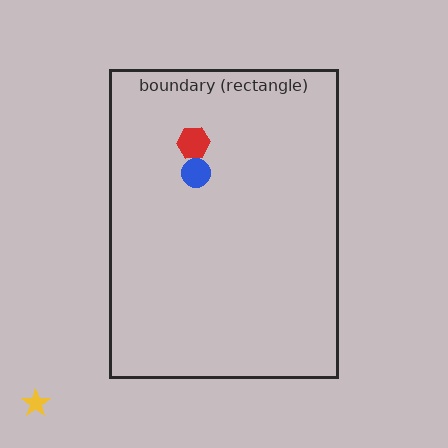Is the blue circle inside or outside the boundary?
Inside.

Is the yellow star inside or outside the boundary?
Outside.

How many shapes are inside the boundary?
2 inside, 1 outside.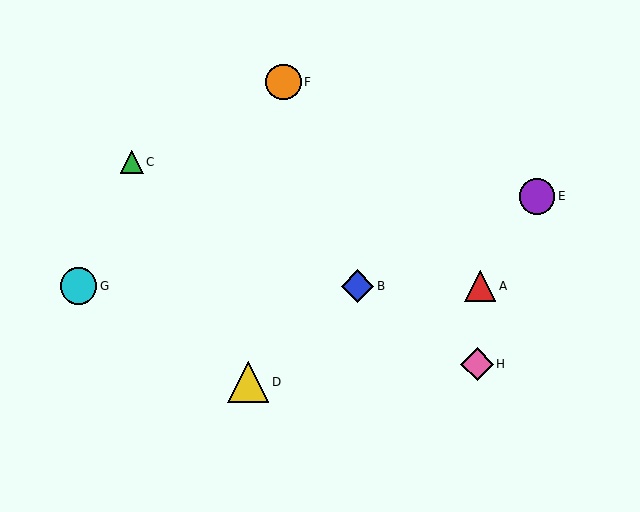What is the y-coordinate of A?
Object A is at y≈286.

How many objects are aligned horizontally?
3 objects (A, B, G) are aligned horizontally.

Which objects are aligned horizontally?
Objects A, B, G are aligned horizontally.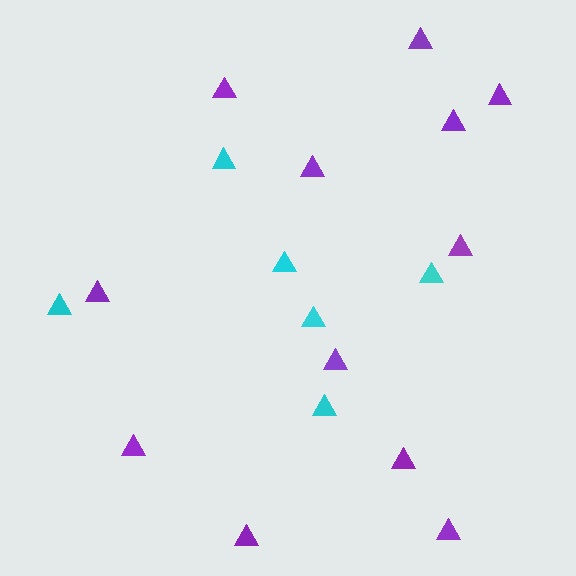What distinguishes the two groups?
There are 2 groups: one group of purple triangles (12) and one group of cyan triangles (6).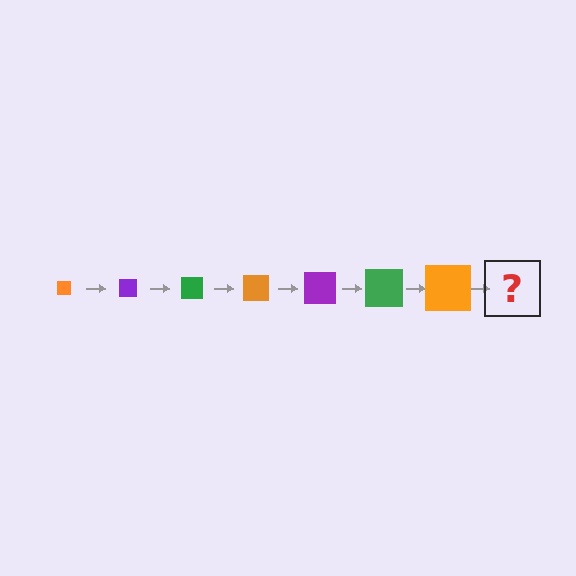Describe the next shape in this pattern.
It should be a purple square, larger than the previous one.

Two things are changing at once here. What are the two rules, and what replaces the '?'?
The two rules are that the square grows larger each step and the color cycles through orange, purple, and green. The '?' should be a purple square, larger than the previous one.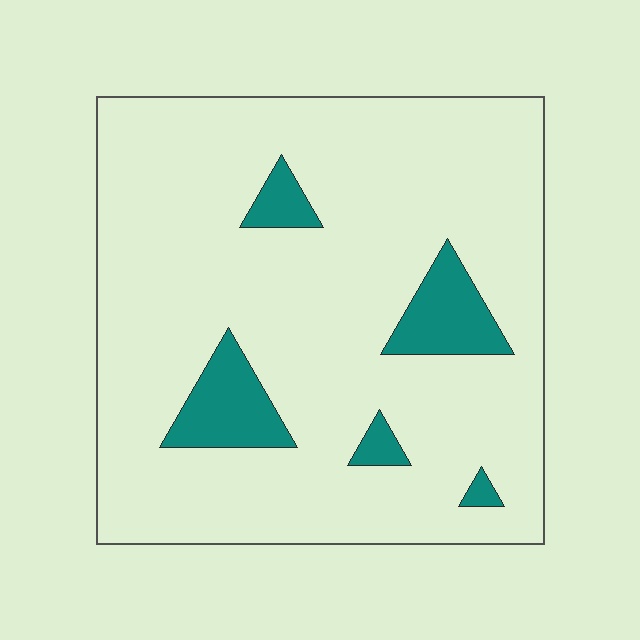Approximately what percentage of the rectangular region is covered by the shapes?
Approximately 10%.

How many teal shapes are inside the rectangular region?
5.